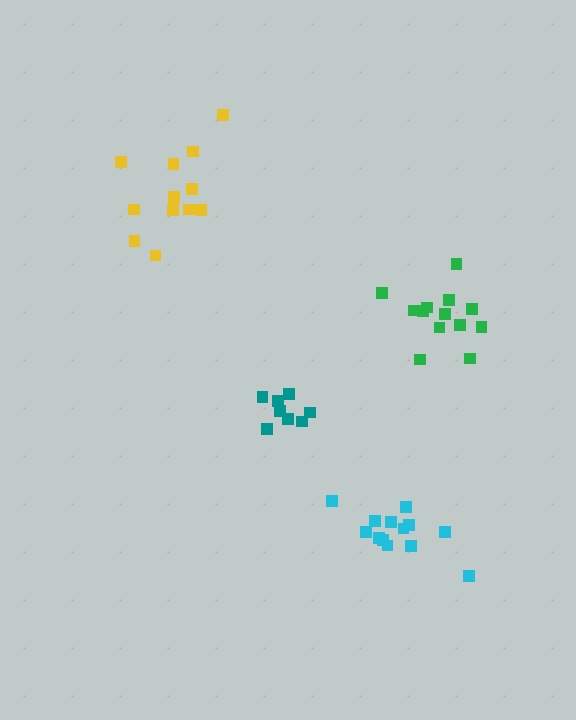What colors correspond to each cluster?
The clusters are colored: cyan, yellow, teal, green.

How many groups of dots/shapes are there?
There are 4 groups.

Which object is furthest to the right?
The green cluster is rightmost.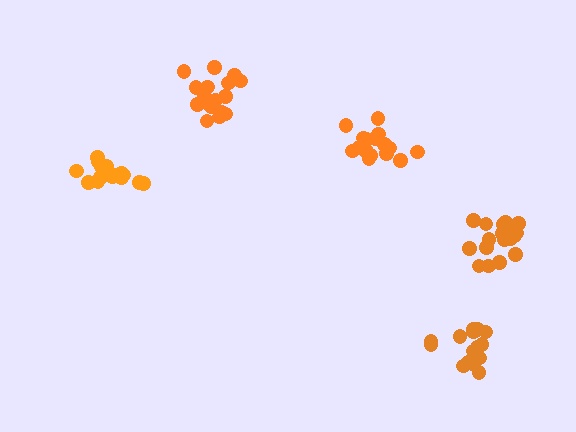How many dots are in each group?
Group 1: 15 dots, Group 2: 16 dots, Group 3: 19 dots, Group 4: 18 dots, Group 5: 16 dots (84 total).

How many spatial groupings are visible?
There are 5 spatial groupings.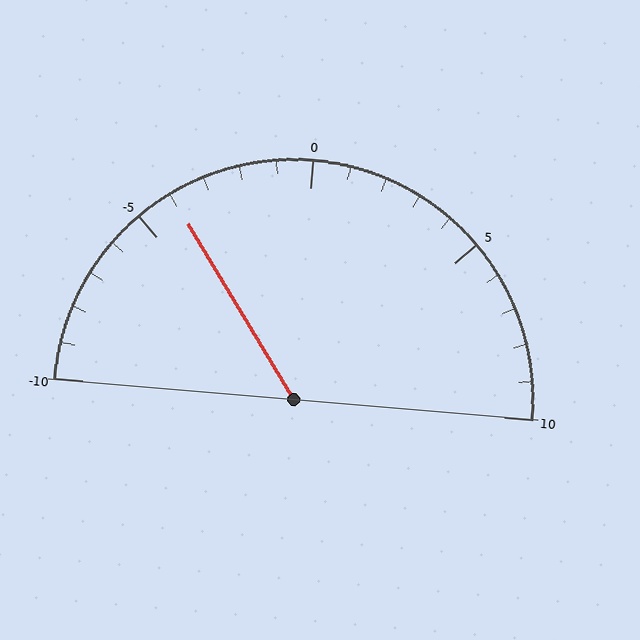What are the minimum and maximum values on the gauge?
The gauge ranges from -10 to 10.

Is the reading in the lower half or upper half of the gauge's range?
The reading is in the lower half of the range (-10 to 10).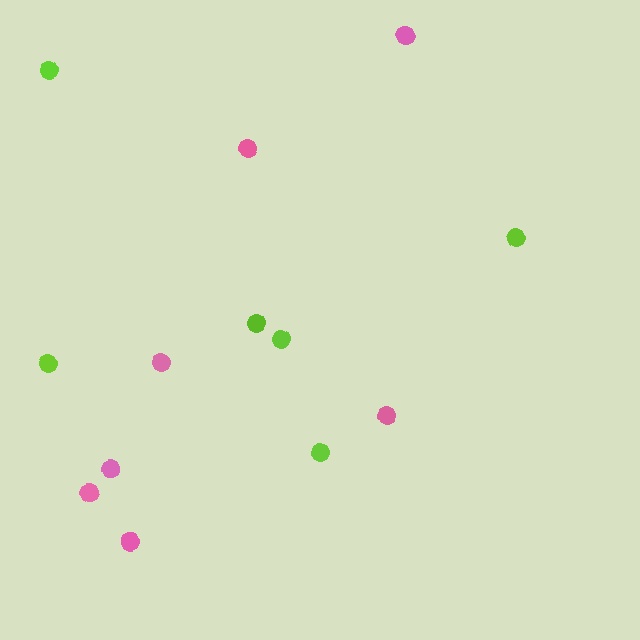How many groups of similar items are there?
There are 2 groups: one group of pink circles (7) and one group of lime circles (6).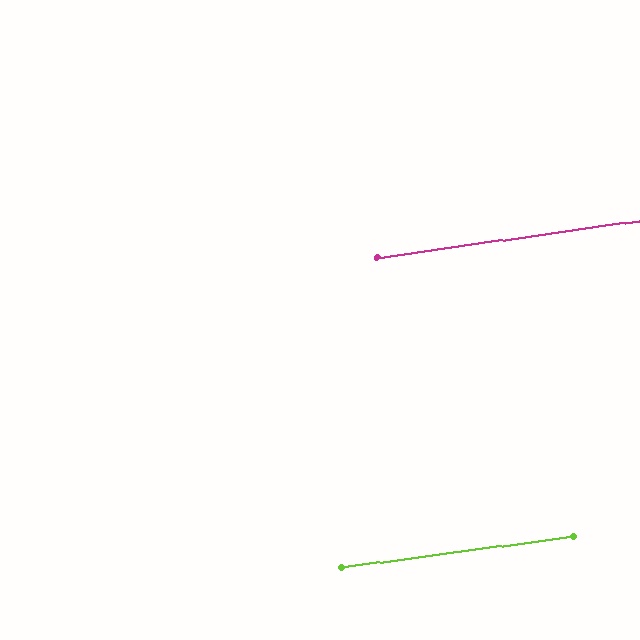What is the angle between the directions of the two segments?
Approximately 0 degrees.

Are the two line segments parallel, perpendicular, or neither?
Parallel — their directions differ by only 0.5°.